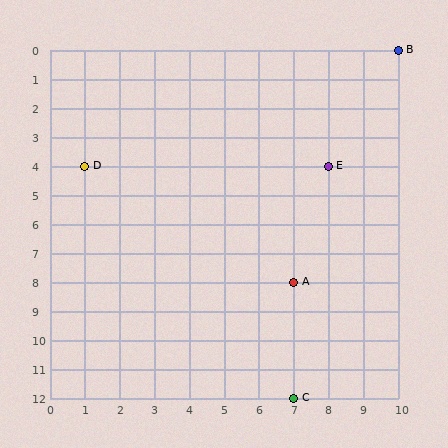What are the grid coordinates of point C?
Point C is at grid coordinates (7, 12).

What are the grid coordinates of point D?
Point D is at grid coordinates (1, 4).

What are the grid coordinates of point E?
Point E is at grid coordinates (8, 4).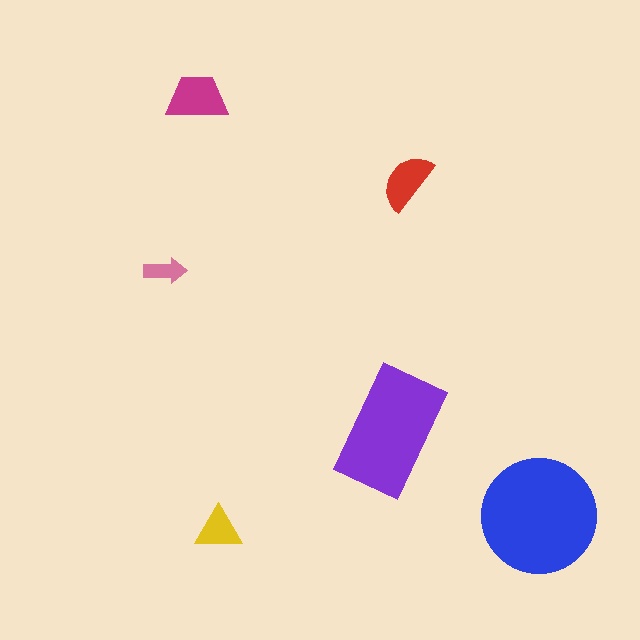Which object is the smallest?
The pink arrow.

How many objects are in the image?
There are 6 objects in the image.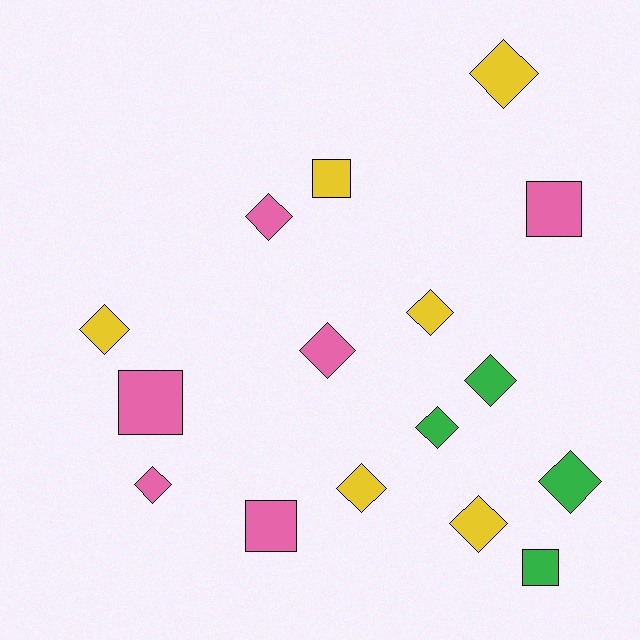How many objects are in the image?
There are 16 objects.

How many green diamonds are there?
There are 3 green diamonds.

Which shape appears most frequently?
Diamond, with 11 objects.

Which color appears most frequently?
Yellow, with 6 objects.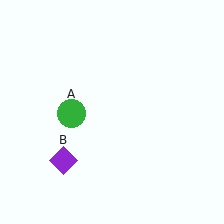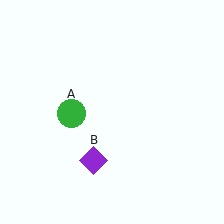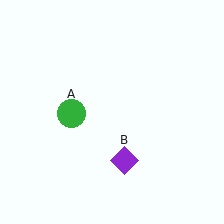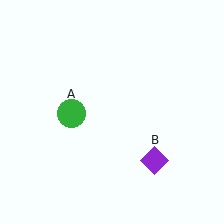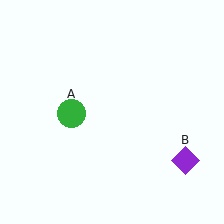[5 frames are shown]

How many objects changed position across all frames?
1 object changed position: purple diamond (object B).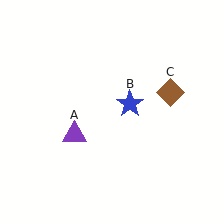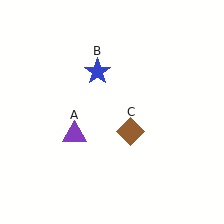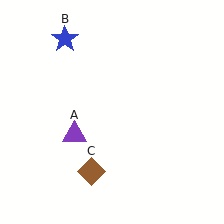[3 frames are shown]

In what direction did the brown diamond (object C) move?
The brown diamond (object C) moved down and to the left.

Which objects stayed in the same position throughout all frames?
Purple triangle (object A) remained stationary.